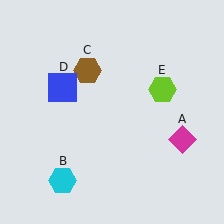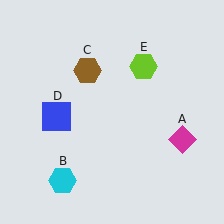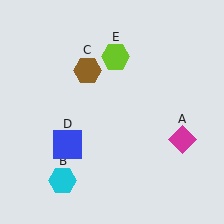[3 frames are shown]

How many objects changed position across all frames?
2 objects changed position: blue square (object D), lime hexagon (object E).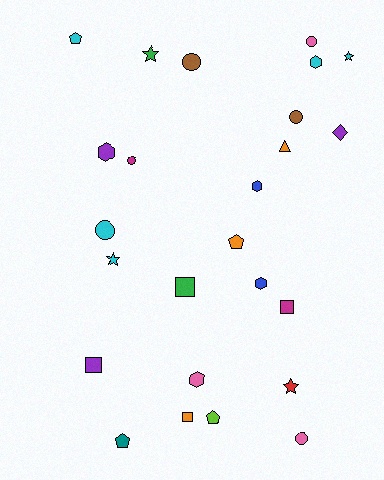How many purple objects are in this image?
There are 3 purple objects.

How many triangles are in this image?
There is 1 triangle.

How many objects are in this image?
There are 25 objects.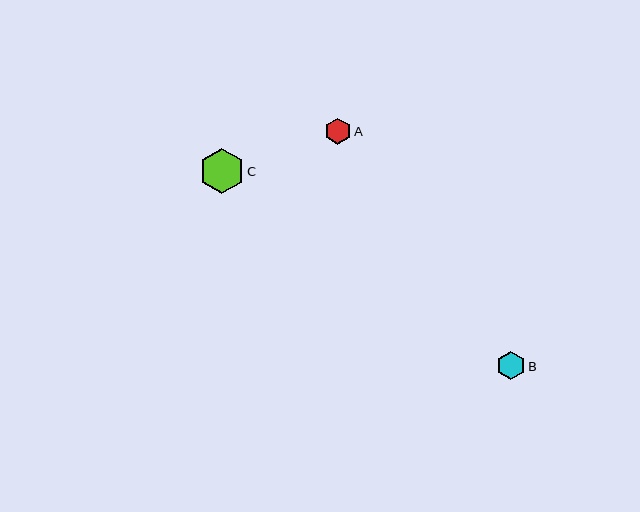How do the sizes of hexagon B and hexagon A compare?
Hexagon B and hexagon A are approximately the same size.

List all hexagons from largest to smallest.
From largest to smallest: C, B, A.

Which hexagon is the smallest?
Hexagon A is the smallest with a size of approximately 26 pixels.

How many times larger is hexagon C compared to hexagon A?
Hexagon C is approximately 1.7 times the size of hexagon A.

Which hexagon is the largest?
Hexagon C is the largest with a size of approximately 45 pixels.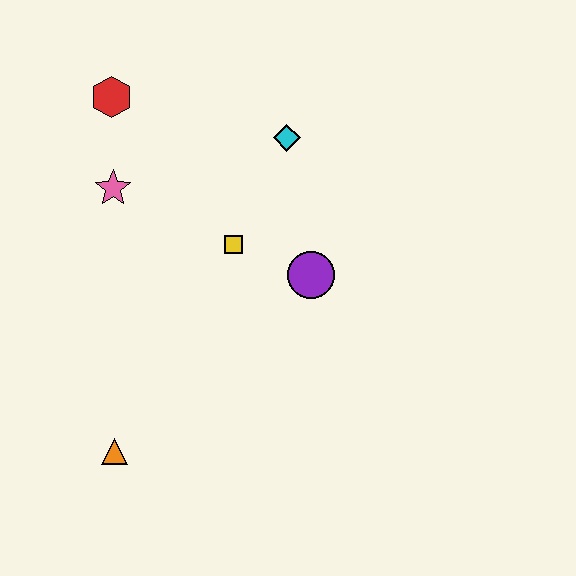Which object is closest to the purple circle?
The yellow square is closest to the purple circle.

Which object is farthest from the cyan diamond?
The orange triangle is farthest from the cyan diamond.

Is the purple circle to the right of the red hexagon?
Yes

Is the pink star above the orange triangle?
Yes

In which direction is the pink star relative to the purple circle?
The pink star is to the left of the purple circle.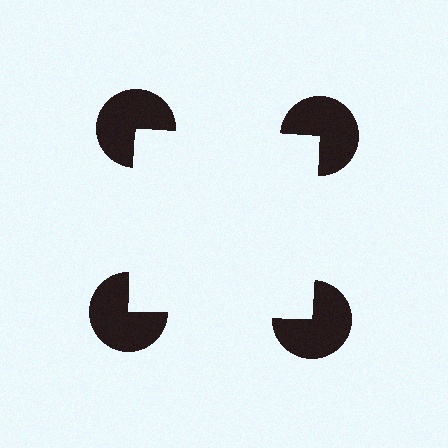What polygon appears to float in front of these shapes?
An illusory square — its edges are inferred from the aligned wedge cuts in the pac-man discs, not physically drawn.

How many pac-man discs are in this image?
There are 4 — one at each vertex of the illusory square.